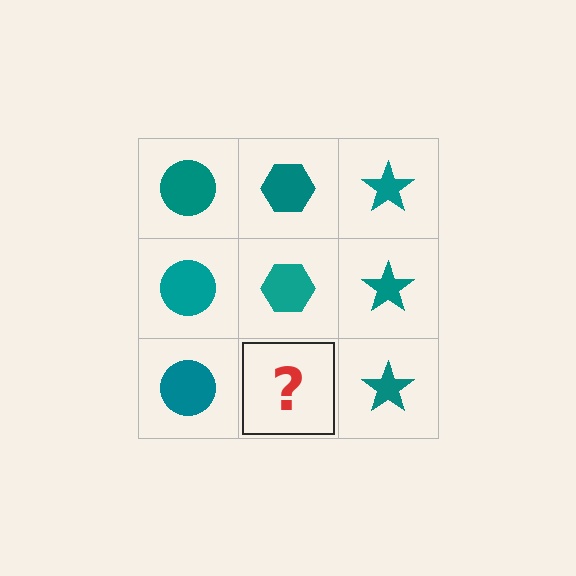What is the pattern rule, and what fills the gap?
The rule is that each column has a consistent shape. The gap should be filled with a teal hexagon.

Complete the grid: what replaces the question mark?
The question mark should be replaced with a teal hexagon.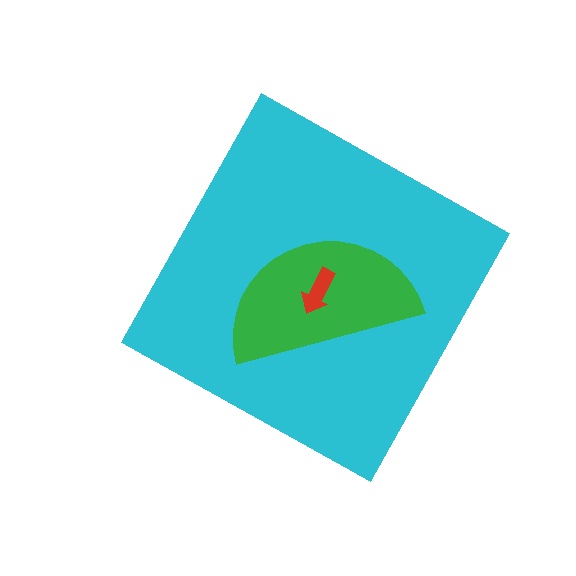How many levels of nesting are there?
3.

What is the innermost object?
The red arrow.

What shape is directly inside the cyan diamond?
The green semicircle.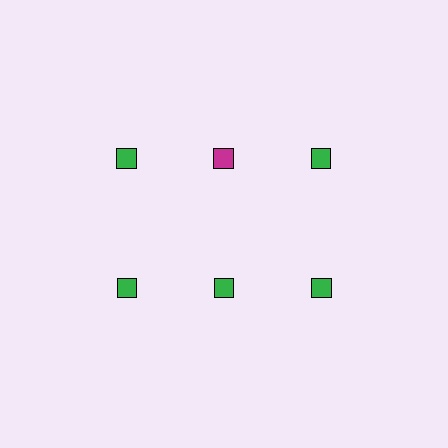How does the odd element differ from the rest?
It has a different color: magenta instead of green.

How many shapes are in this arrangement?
There are 6 shapes arranged in a grid pattern.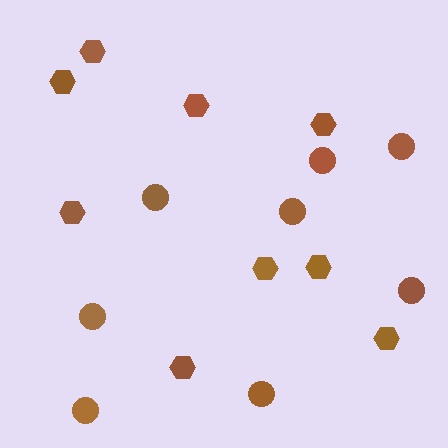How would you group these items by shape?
There are 2 groups: one group of hexagons (9) and one group of circles (8).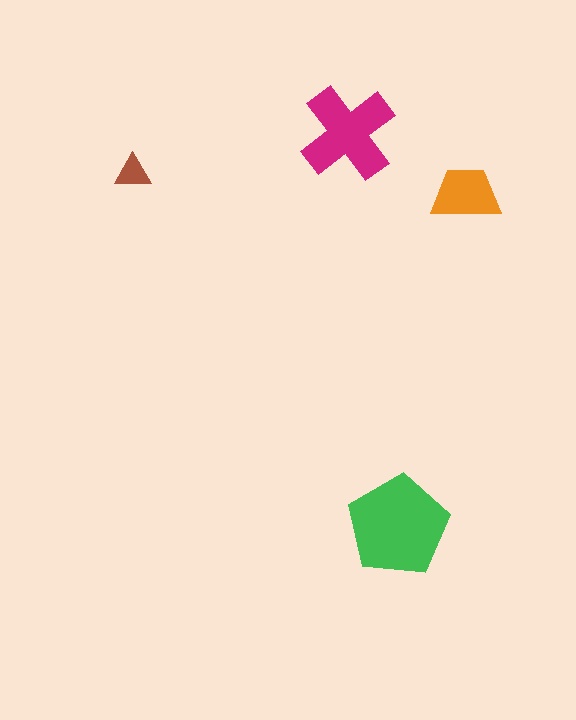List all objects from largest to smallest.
The green pentagon, the magenta cross, the orange trapezoid, the brown triangle.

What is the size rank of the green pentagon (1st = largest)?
1st.